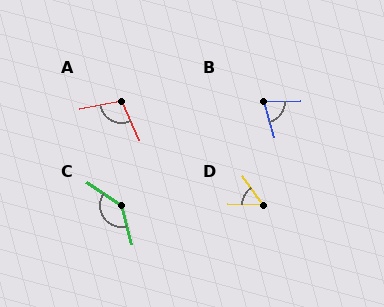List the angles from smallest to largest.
D (53°), B (76°), A (105°), C (138°).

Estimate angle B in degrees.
Approximately 76 degrees.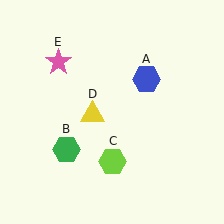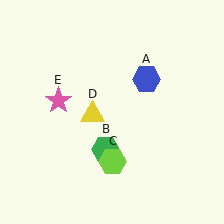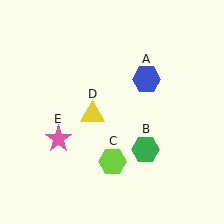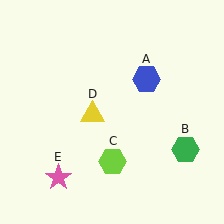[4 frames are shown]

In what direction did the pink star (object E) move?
The pink star (object E) moved down.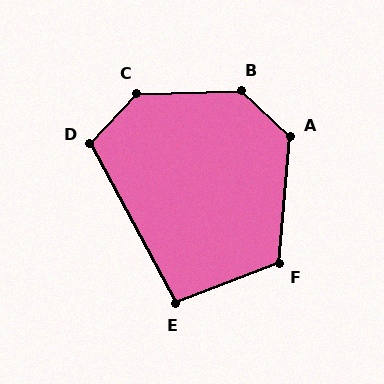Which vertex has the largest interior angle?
B, at approximately 135 degrees.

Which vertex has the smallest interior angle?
E, at approximately 97 degrees.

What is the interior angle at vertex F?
Approximately 116 degrees (obtuse).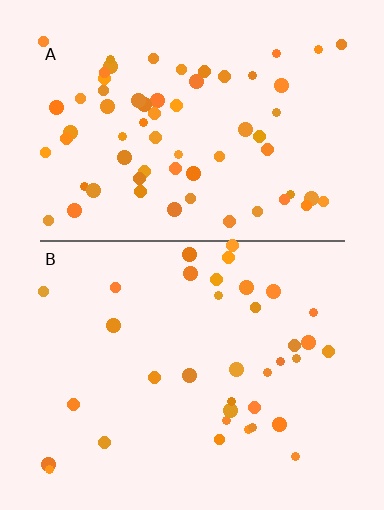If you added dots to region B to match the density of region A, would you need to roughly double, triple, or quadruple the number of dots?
Approximately double.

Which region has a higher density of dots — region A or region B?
A (the top).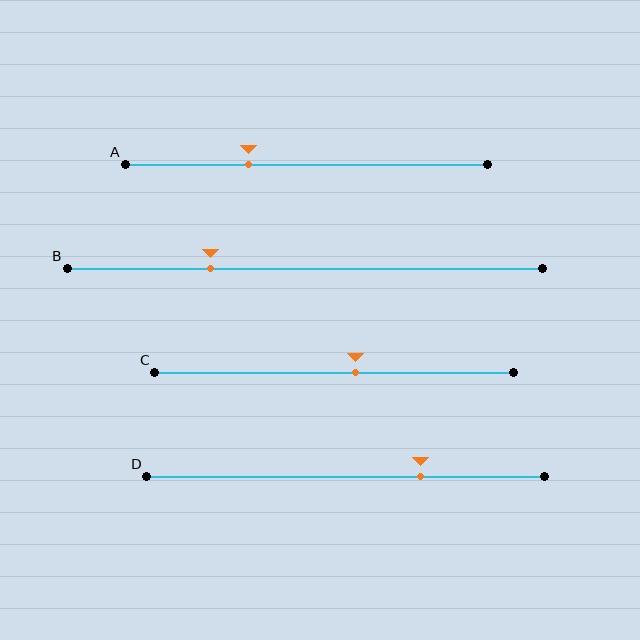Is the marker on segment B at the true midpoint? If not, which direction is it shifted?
No, the marker on segment B is shifted to the left by about 20% of the segment length.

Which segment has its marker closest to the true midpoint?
Segment C has its marker closest to the true midpoint.